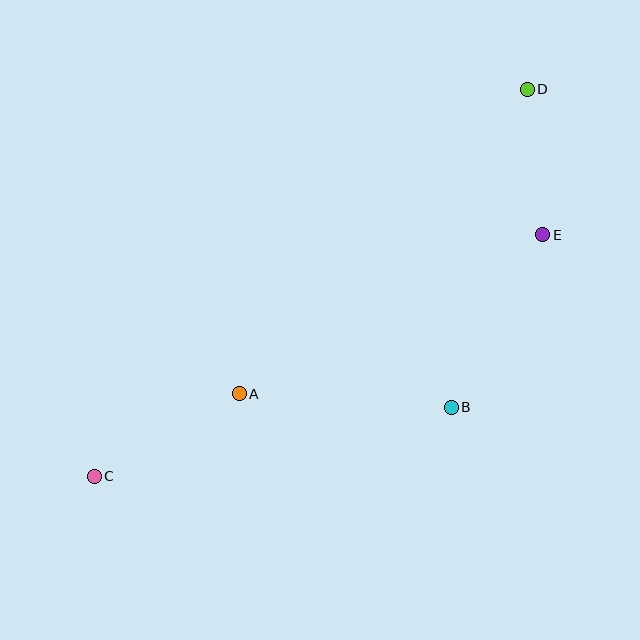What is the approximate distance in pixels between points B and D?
The distance between B and D is approximately 327 pixels.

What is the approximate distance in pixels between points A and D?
The distance between A and D is approximately 419 pixels.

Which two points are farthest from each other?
Points C and D are farthest from each other.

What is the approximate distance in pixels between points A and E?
The distance between A and E is approximately 343 pixels.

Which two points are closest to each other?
Points D and E are closest to each other.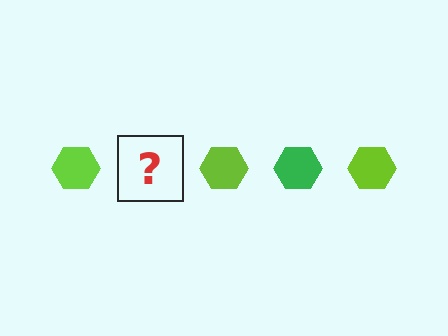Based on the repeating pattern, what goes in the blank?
The blank should be a green hexagon.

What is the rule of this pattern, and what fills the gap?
The rule is that the pattern cycles through lime, green hexagons. The gap should be filled with a green hexagon.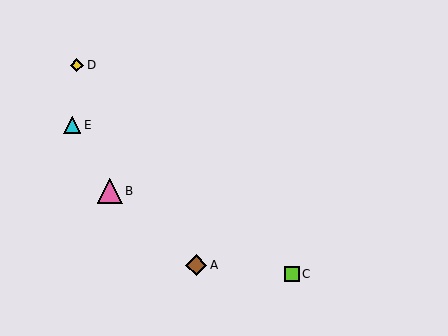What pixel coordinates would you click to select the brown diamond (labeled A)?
Click at (196, 265) to select the brown diamond A.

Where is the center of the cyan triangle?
The center of the cyan triangle is at (72, 125).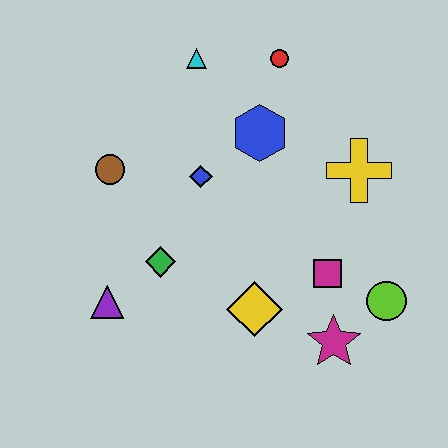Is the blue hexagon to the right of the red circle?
No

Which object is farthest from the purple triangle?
The red circle is farthest from the purple triangle.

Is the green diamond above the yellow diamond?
Yes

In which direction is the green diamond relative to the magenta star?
The green diamond is to the left of the magenta star.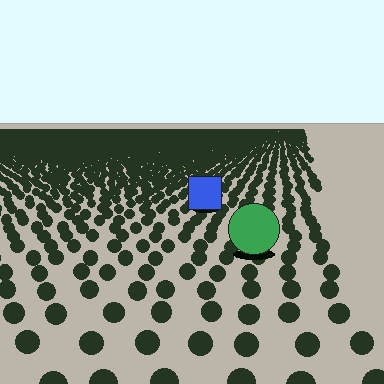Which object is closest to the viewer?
The green circle is closest. The texture marks near it are larger and more spread out.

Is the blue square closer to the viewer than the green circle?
No. The green circle is closer — you can tell from the texture gradient: the ground texture is coarser near it.